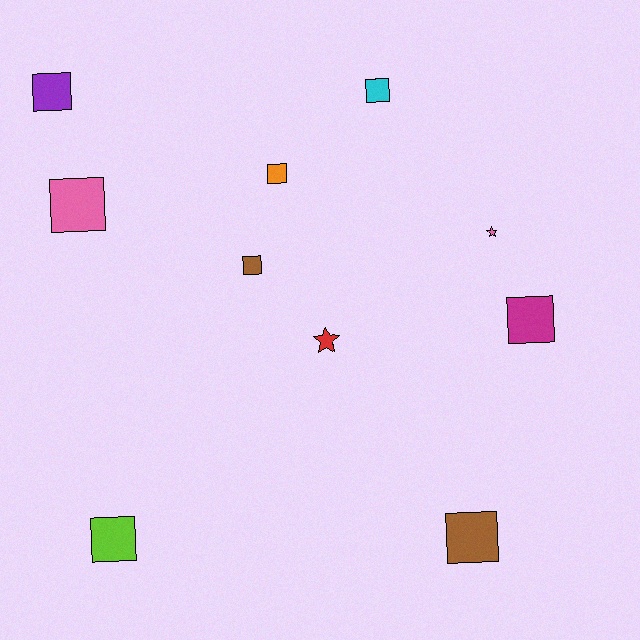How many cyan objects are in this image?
There is 1 cyan object.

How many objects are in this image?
There are 10 objects.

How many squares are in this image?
There are 8 squares.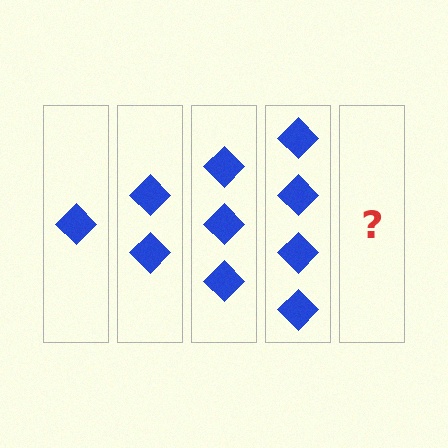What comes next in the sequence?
The next element should be 5 diamonds.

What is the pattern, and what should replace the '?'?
The pattern is that each step adds one more diamond. The '?' should be 5 diamonds.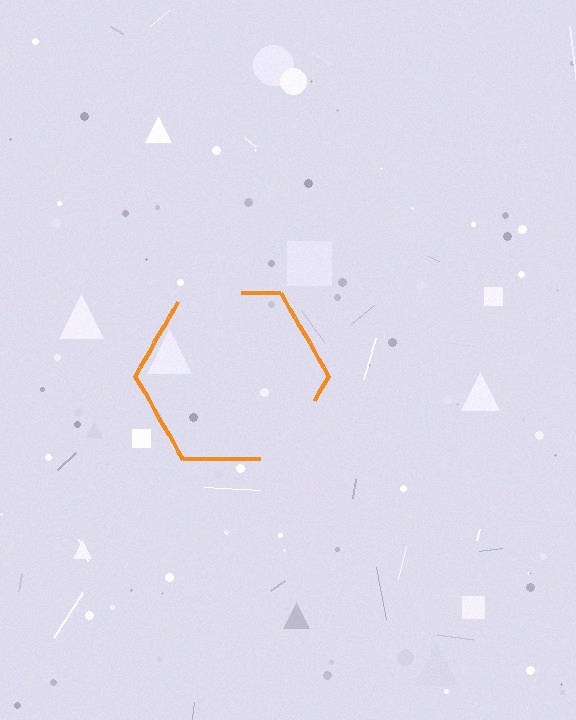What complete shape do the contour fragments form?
The contour fragments form a hexagon.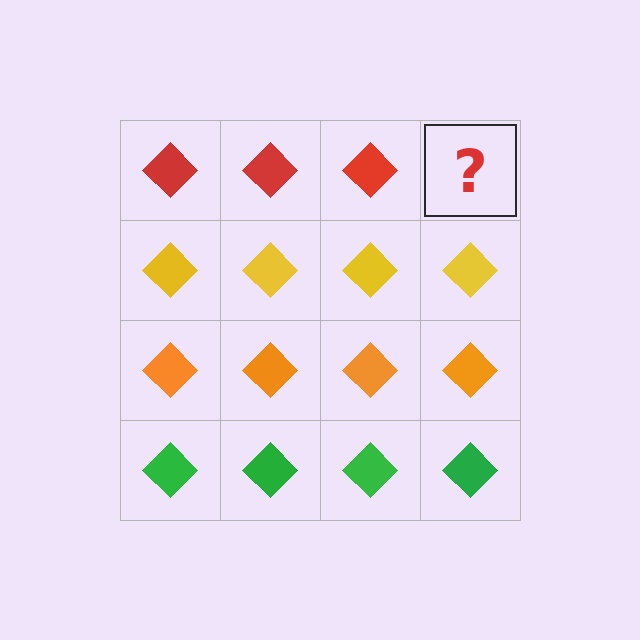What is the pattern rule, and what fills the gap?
The rule is that each row has a consistent color. The gap should be filled with a red diamond.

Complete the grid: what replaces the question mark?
The question mark should be replaced with a red diamond.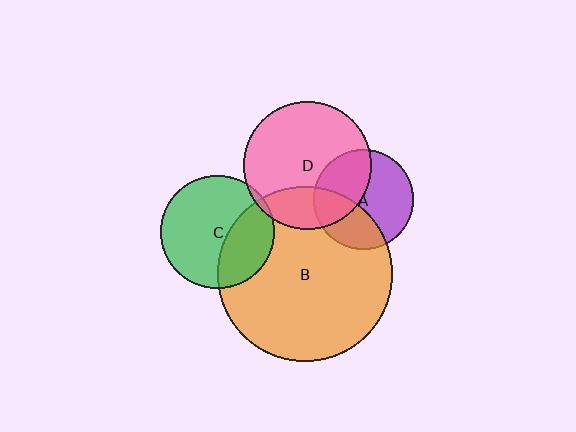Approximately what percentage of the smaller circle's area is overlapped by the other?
Approximately 40%.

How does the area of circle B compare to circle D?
Approximately 1.9 times.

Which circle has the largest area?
Circle B (orange).